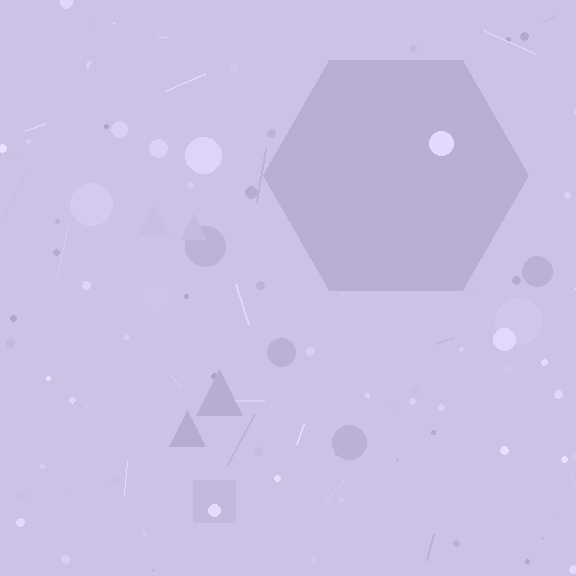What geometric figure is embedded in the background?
A hexagon is embedded in the background.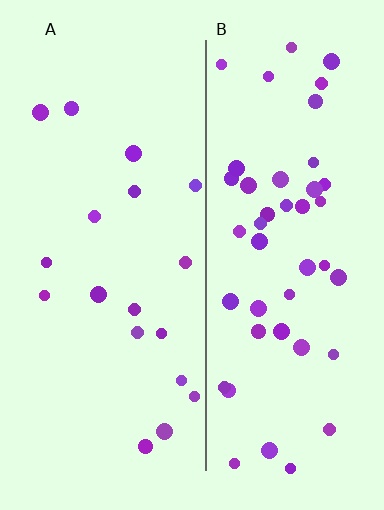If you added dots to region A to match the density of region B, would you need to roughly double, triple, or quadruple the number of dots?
Approximately triple.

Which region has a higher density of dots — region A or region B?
B (the right).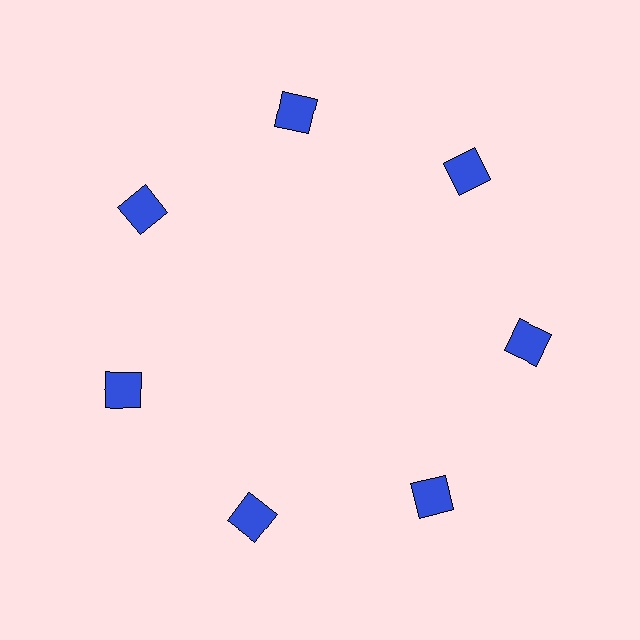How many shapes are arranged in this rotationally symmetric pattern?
There are 7 shapes, arranged in 7 groups of 1.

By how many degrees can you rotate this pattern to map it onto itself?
The pattern maps onto itself every 51 degrees of rotation.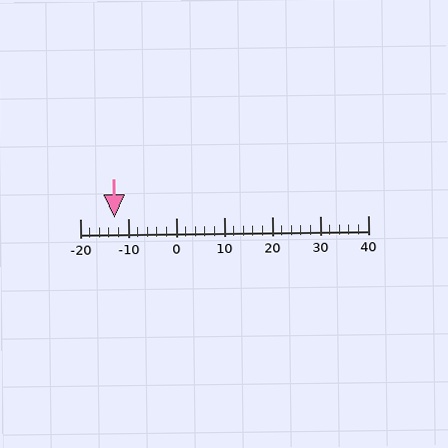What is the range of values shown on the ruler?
The ruler shows values from -20 to 40.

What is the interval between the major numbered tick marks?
The major tick marks are spaced 10 units apart.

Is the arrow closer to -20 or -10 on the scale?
The arrow is closer to -10.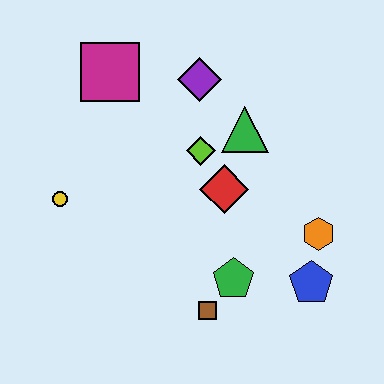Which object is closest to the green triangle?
The lime diamond is closest to the green triangle.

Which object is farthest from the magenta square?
The blue pentagon is farthest from the magenta square.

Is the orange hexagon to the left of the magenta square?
No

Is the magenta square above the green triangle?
Yes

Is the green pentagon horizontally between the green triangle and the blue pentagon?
No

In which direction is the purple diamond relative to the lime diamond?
The purple diamond is above the lime diamond.